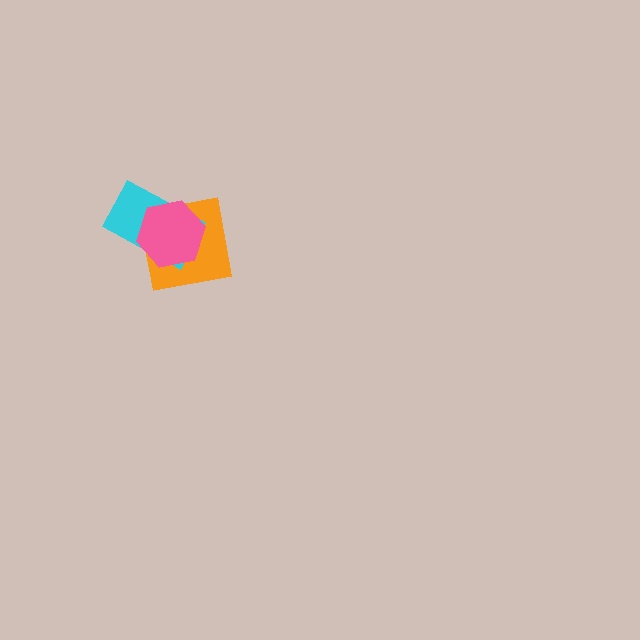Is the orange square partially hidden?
Yes, it is partially covered by another shape.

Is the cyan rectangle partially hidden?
Yes, it is partially covered by another shape.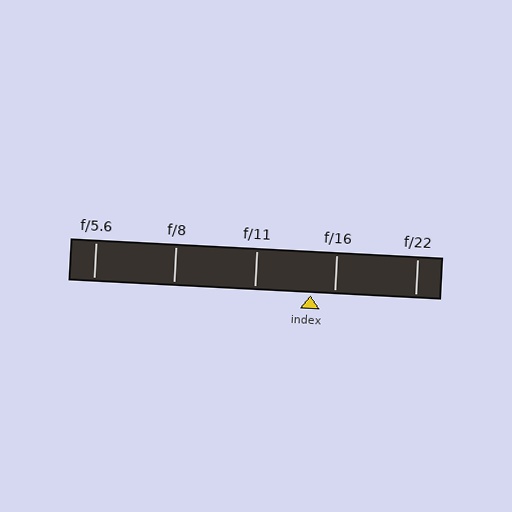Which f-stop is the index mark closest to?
The index mark is closest to f/16.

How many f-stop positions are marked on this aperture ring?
There are 5 f-stop positions marked.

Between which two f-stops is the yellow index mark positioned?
The index mark is between f/11 and f/16.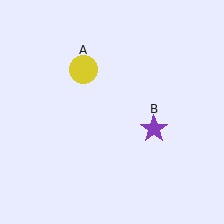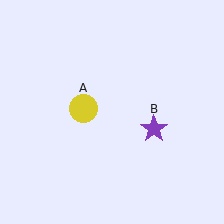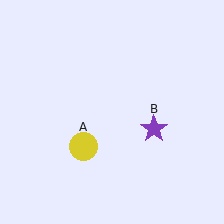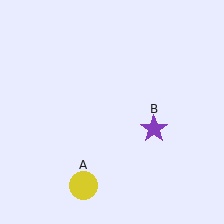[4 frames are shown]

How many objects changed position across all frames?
1 object changed position: yellow circle (object A).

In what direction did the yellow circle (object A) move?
The yellow circle (object A) moved down.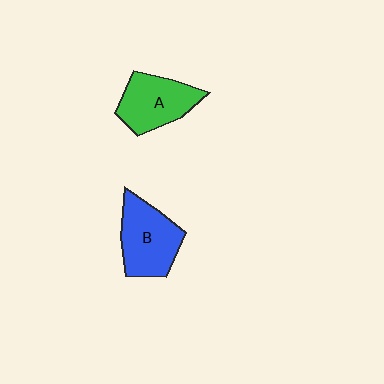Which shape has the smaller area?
Shape A (green).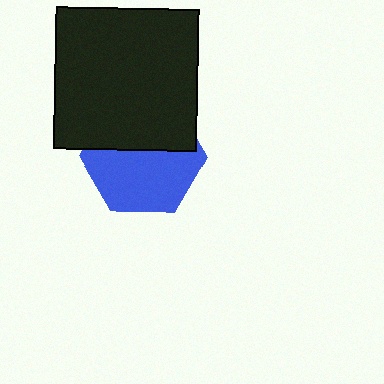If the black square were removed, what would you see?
You would see the complete blue hexagon.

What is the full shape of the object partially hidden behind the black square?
The partially hidden object is a blue hexagon.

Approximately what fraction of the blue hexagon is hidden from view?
Roughly 43% of the blue hexagon is hidden behind the black square.